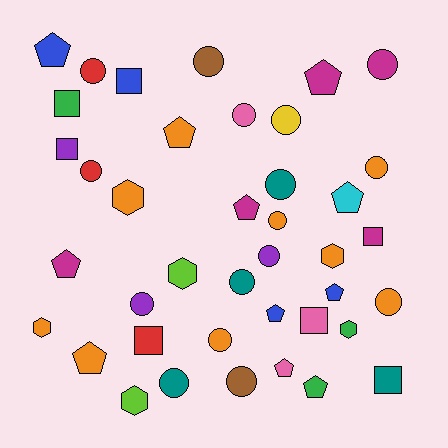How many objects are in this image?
There are 40 objects.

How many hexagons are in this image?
There are 6 hexagons.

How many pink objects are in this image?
There are 3 pink objects.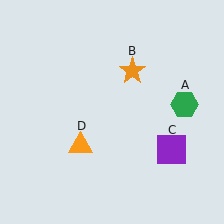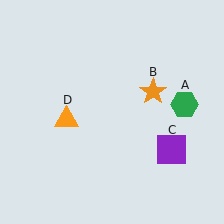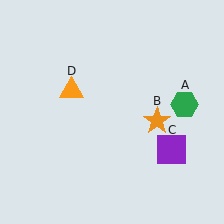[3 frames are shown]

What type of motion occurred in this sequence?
The orange star (object B), orange triangle (object D) rotated clockwise around the center of the scene.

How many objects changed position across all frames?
2 objects changed position: orange star (object B), orange triangle (object D).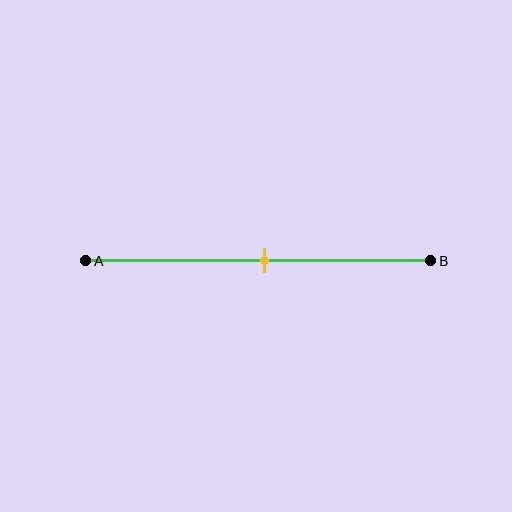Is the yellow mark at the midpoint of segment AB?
Yes, the mark is approximately at the midpoint.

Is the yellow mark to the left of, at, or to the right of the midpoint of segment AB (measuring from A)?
The yellow mark is approximately at the midpoint of segment AB.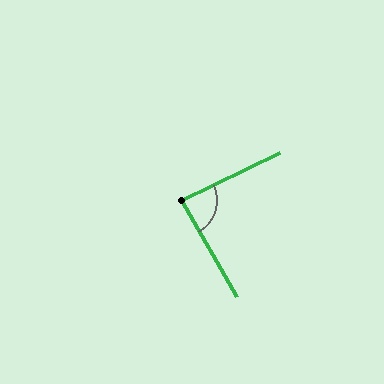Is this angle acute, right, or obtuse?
It is approximately a right angle.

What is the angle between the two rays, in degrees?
Approximately 87 degrees.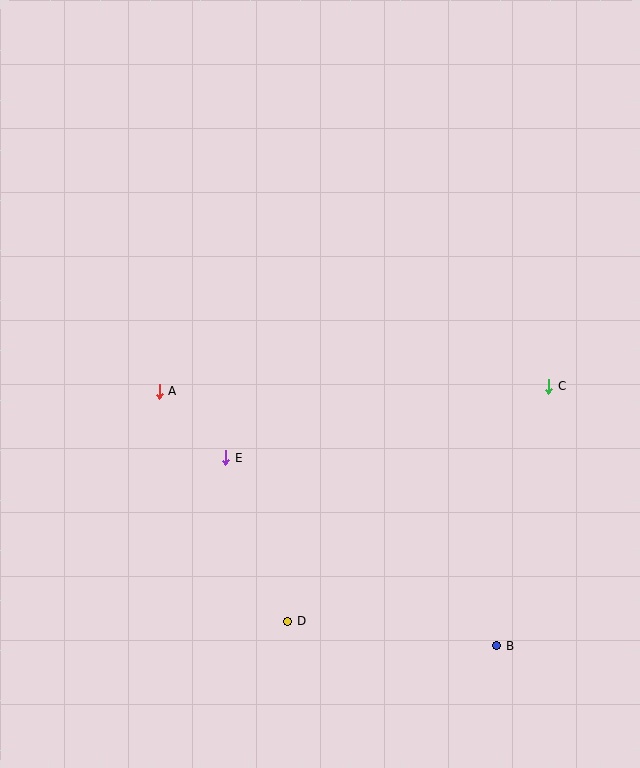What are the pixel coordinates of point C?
Point C is at (549, 386).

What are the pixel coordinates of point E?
Point E is at (225, 458).